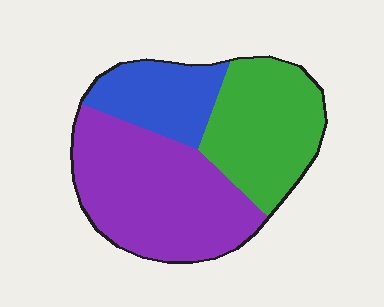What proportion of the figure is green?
Green takes up between a sixth and a third of the figure.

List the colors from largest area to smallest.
From largest to smallest: purple, green, blue.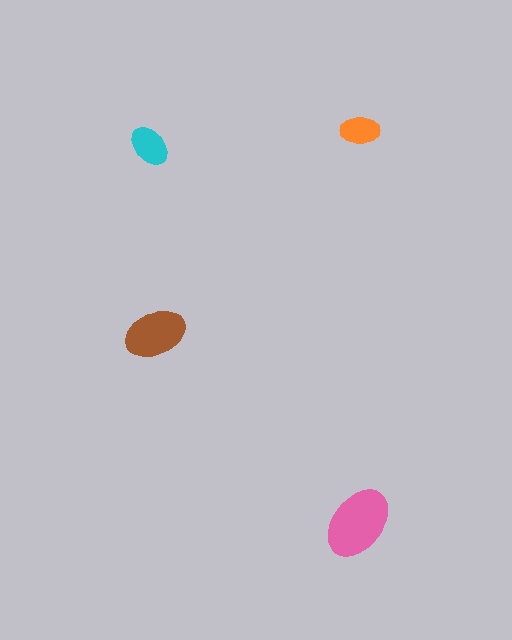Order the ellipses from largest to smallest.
the pink one, the brown one, the cyan one, the orange one.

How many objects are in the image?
There are 4 objects in the image.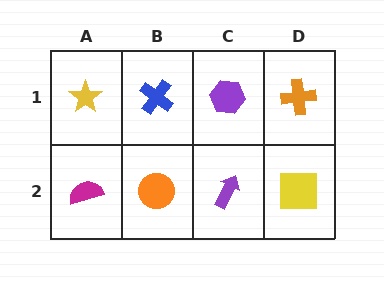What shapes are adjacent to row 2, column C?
A purple hexagon (row 1, column C), an orange circle (row 2, column B), a yellow square (row 2, column D).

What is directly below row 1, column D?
A yellow square.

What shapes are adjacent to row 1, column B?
An orange circle (row 2, column B), a yellow star (row 1, column A), a purple hexagon (row 1, column C).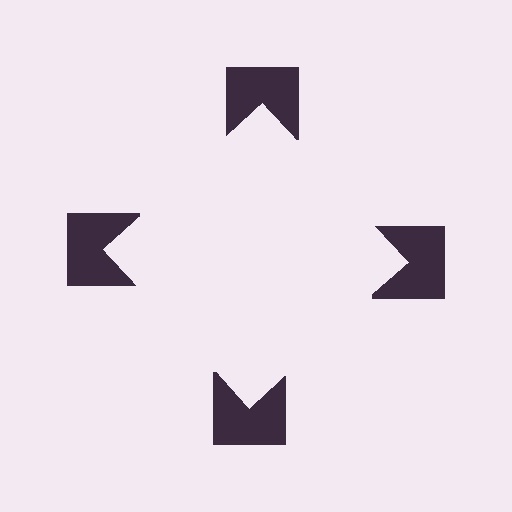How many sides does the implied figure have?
4 sides.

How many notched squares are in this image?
There are 4 — one at each vertex of the illusory square.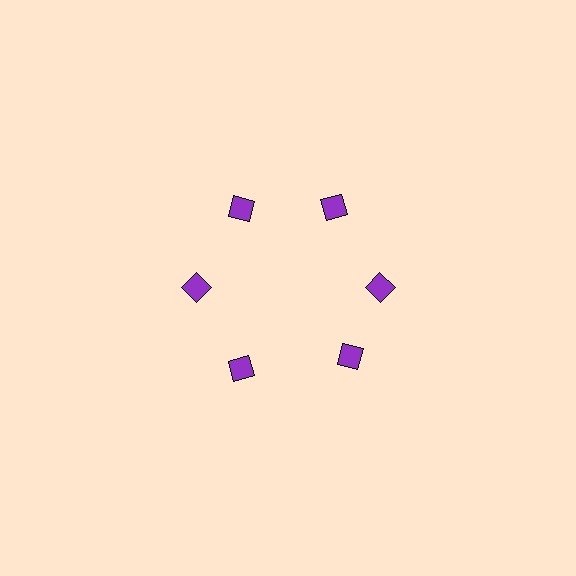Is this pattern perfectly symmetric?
No. The 6 purple squares are arranged in a ring, but one element near the 5 o'clock position is rotated out of alignment along the ring, breaking the 6-fold rotational symmetry.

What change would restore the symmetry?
The symmetry would be restored by rotating it back into even spacing with its neighbors so that all 6 squares sit at equal angles and equal distance from the center.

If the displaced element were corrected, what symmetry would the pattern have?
It would have 6-fold rotational symmetry — the pattern would map onto itself every 60 degrees.